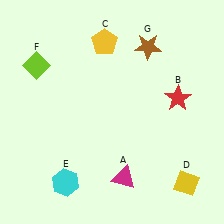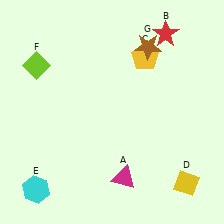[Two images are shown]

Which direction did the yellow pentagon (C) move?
The yellow pentagon (C) moved right.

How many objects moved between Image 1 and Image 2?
3 objects moved between the two images.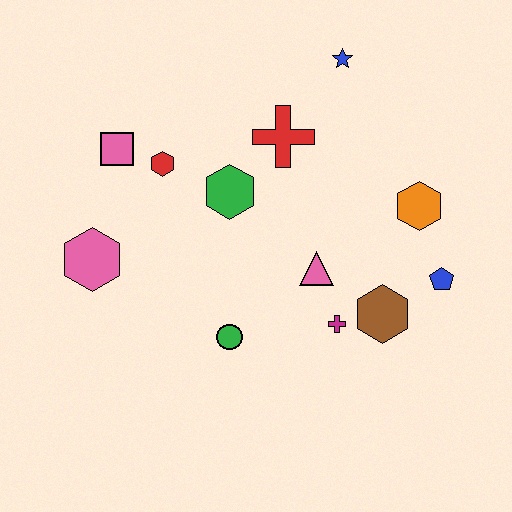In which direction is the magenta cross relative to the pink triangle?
The magenta cross is below the pink triangle.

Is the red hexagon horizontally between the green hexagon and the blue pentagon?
No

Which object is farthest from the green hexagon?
The blue pentagon is farthest from the green hexagon.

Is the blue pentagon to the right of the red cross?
Yes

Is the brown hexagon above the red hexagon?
No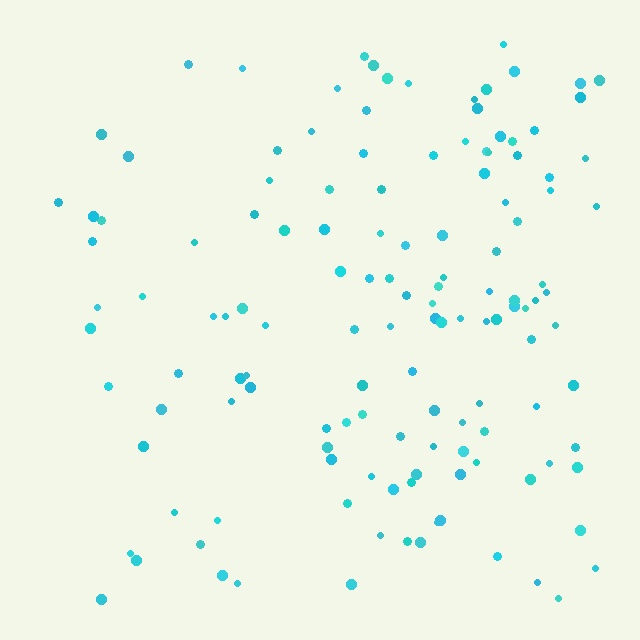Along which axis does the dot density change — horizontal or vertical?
Horizontal.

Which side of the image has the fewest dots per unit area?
The left.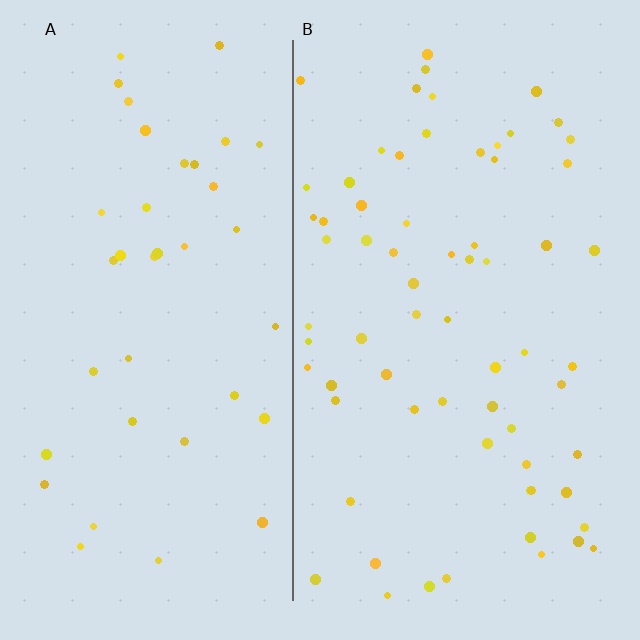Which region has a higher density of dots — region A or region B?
B (the right).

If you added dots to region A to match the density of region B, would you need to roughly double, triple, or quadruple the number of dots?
Approximately double.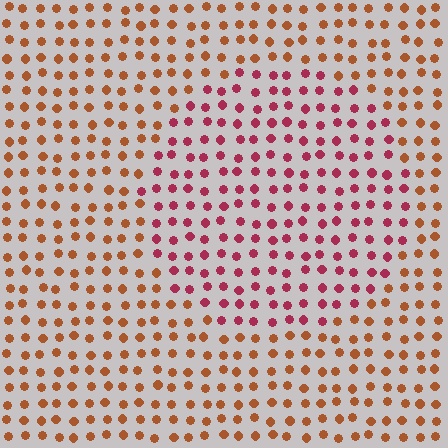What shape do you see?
I see a circle.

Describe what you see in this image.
The image is filled with small brown elements in a uniform arrangement. A circle-shaped region is visible where the elements are tinted to a slightly different hue, forming a subtle color boundary.